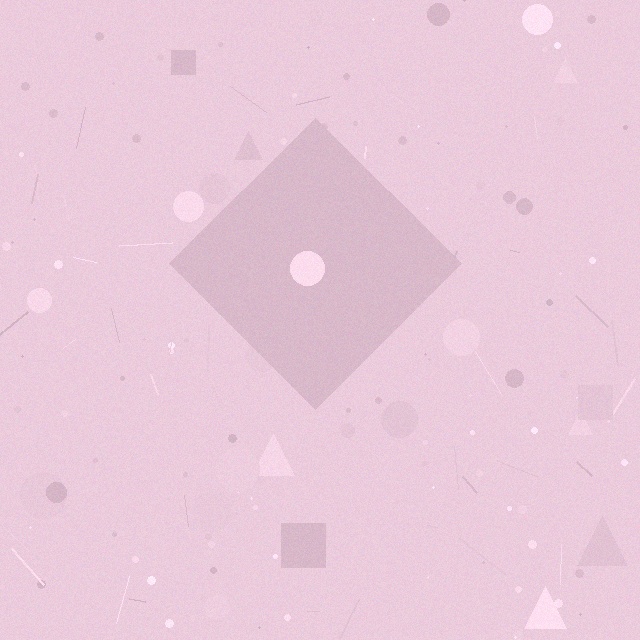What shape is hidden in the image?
A diamond is hidden in the image.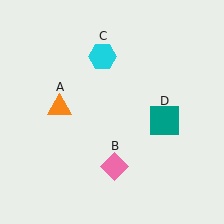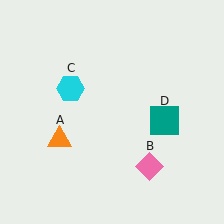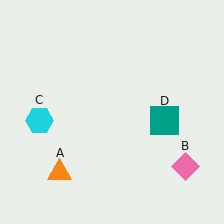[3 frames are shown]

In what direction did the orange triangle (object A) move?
The orange triangle (object A) moved down.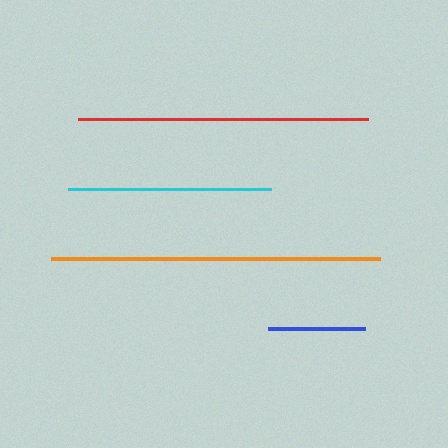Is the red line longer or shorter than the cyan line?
The red line is longer than the cyan line.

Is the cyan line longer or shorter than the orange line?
The orange line is longer than the cyan line.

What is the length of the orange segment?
The orange segment is approximately 329 pixels long.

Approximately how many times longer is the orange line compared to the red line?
The orange line is approximately 1.1 times the length of the red line.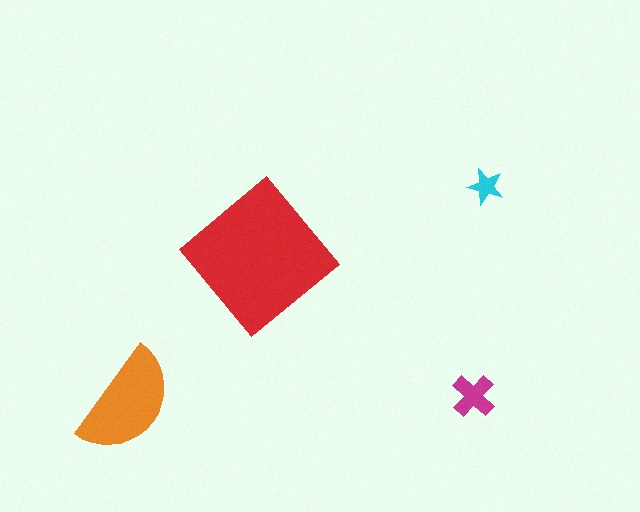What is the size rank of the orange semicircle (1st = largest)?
2nd.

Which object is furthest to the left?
The orange semicircle is leftmost.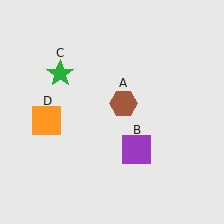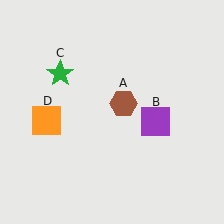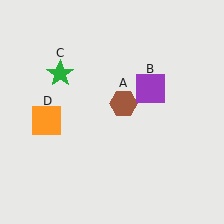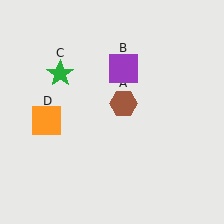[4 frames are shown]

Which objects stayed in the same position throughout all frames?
Brown hexagon (object A) and green star (object C) and orange square (object D) remained stationary.